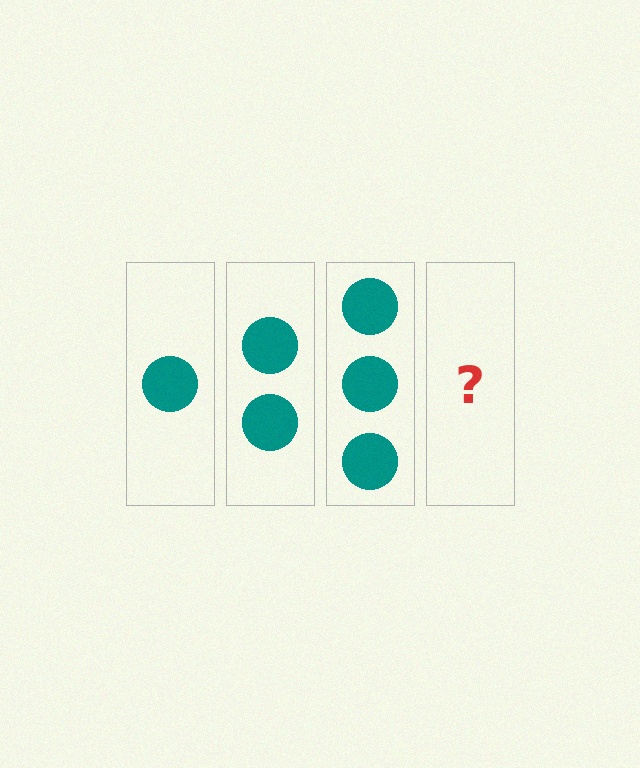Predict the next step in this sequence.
The next step is 4 circles.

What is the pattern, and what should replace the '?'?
The pattern is that each step adds one more circle. The '?' should be 4 circles.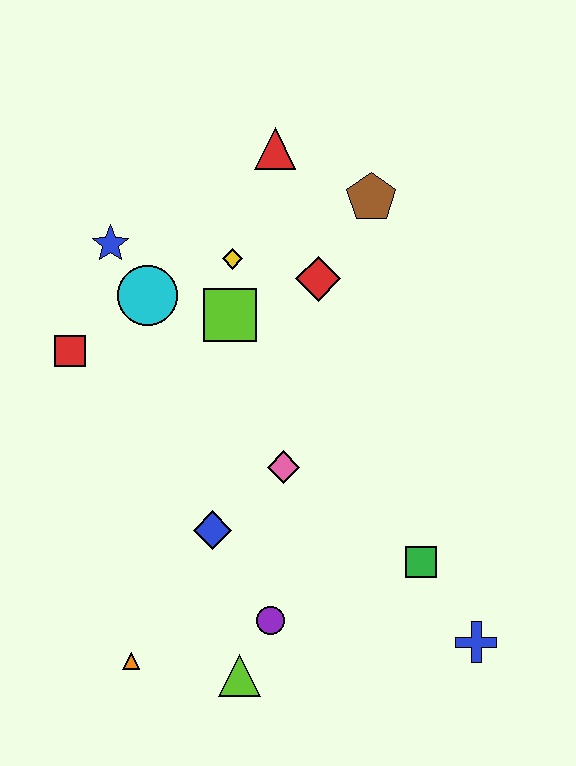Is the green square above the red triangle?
No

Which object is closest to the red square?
The cyan circle is closest to the red square.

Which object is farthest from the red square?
The blue cross is farthest from the red square.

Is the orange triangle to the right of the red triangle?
No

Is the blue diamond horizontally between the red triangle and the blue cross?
No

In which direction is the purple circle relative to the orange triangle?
The purple circle is to the right of the orange triangle.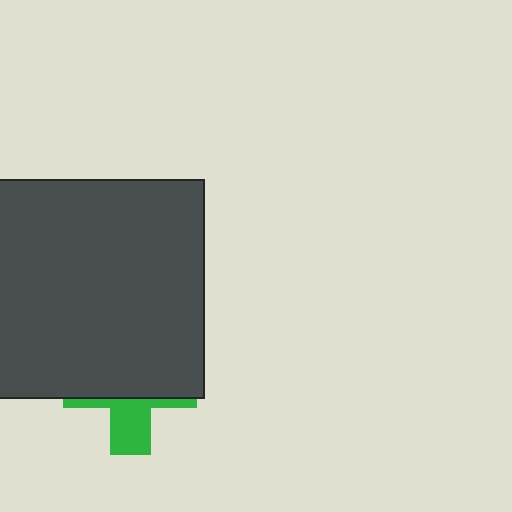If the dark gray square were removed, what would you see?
You would see the complete green cross.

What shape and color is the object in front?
The object in front is a dark gray square.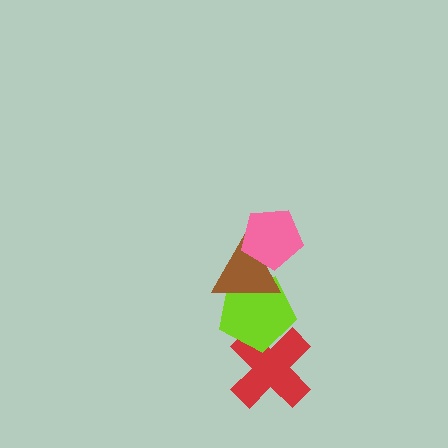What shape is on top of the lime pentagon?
The brown triangle is on top of the lime pentagon.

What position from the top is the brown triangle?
The brown triangle is 2nd from the top.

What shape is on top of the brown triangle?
The pink pentagon is on top of the brown triangle.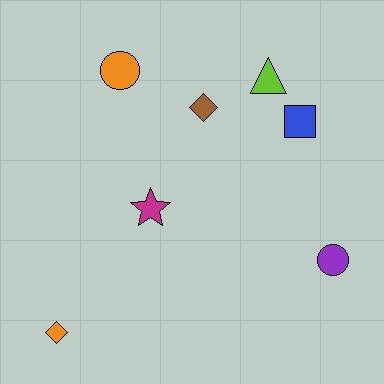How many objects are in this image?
There are 7 objects.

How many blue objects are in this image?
There is 1 blue object.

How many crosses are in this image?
There are no crosses.